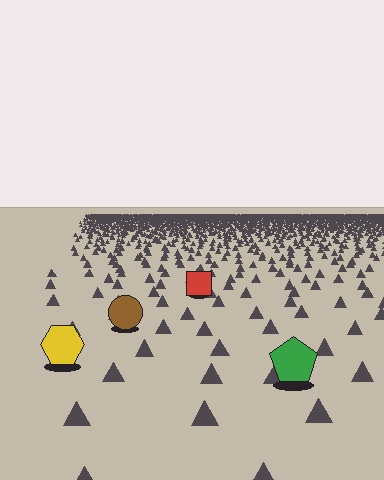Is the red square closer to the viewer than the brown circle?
No. The brown circle is closer — you can tell from the texture gradient: the ground texture is coarser near it.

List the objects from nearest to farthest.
From nearest to farthest: the green pentagon, the yellow hexagon, the brown circle, the red square.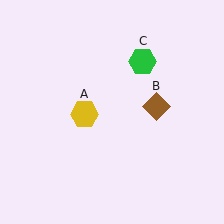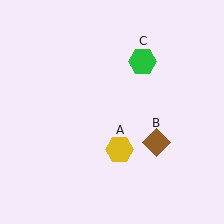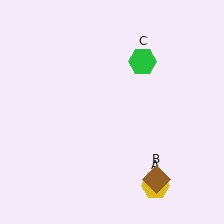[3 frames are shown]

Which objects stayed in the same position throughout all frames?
Green hexagon (object C) remained stationary.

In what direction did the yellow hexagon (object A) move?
The yellow hexagon (object A) moved down and to the right.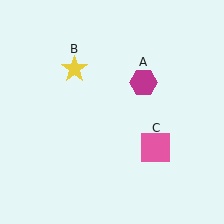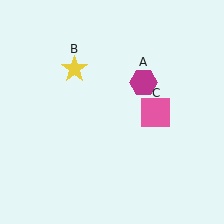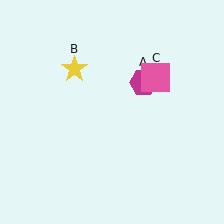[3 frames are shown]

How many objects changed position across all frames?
1 object changed position: pink square (object C).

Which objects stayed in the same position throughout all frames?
Magenta hexagon (object A) and yellow star (object B) remained stationary.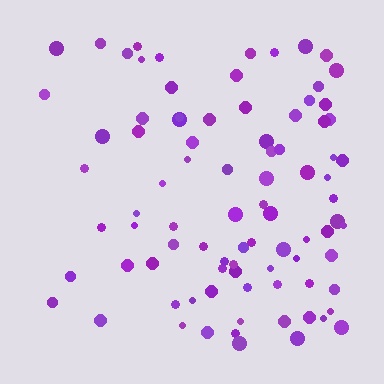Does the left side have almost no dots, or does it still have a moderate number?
Still a moderate number, just noticeably fewer than the right.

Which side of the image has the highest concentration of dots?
The right.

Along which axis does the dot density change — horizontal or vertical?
Horizontal.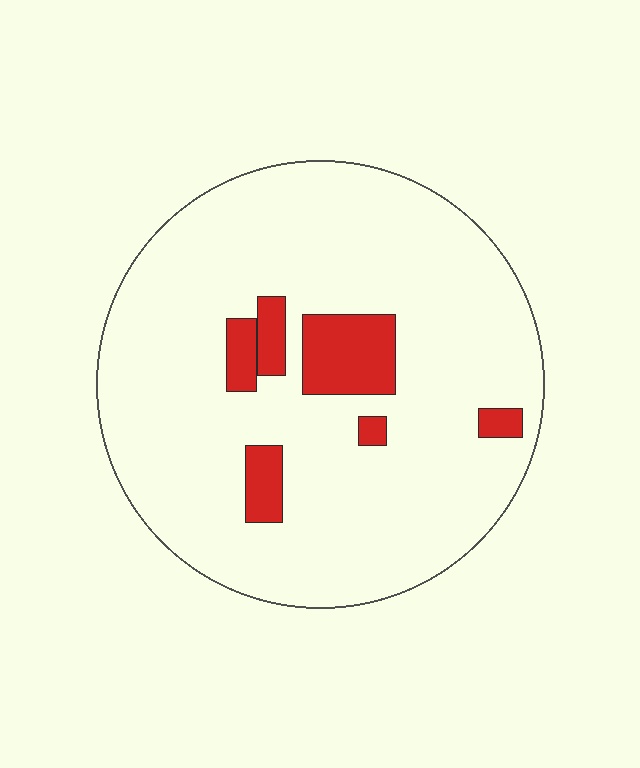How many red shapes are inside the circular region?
6.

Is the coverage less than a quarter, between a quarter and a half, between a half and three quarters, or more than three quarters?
Less than a quarter.